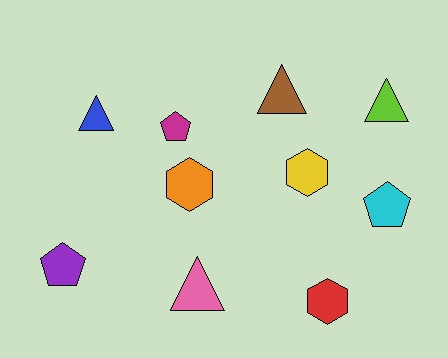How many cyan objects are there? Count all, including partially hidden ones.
There is 1 cyan object.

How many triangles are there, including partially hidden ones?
There are 4 triangles.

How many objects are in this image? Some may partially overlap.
There are 10 objects.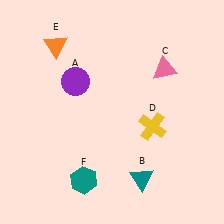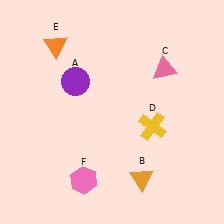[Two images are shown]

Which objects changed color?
B changed from teal to orange. F changed from teal to pink.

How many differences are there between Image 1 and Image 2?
There are 2 differences between the two images.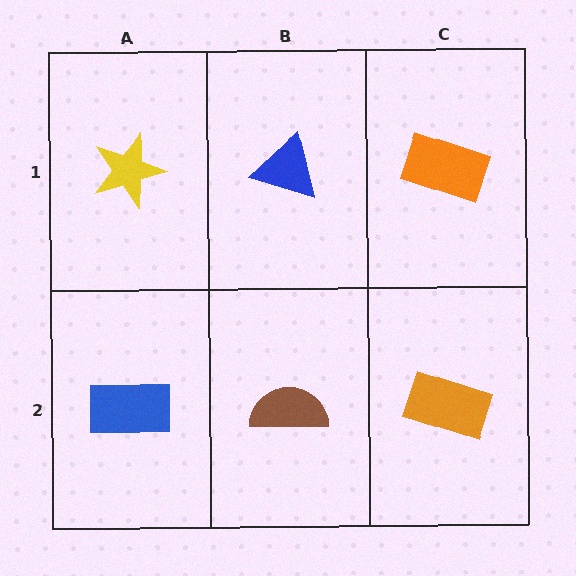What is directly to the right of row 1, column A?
A blue triangle.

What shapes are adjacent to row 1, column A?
A blue rectangle (row 2, column A), a blue triangle (row 1, column B).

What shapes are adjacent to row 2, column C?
An orange rectangle (row 1, column C), a brown semicircle (row 2, column B).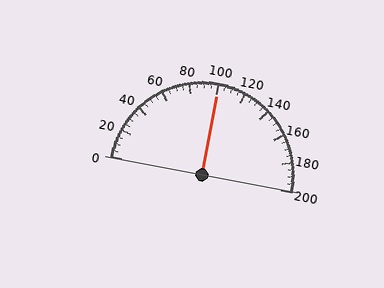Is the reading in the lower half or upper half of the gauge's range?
The reading is in the upper half of the range (0 to 200).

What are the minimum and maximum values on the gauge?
The gauge ranges from 0 to 200.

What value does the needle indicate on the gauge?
The needle indicates approximately 100.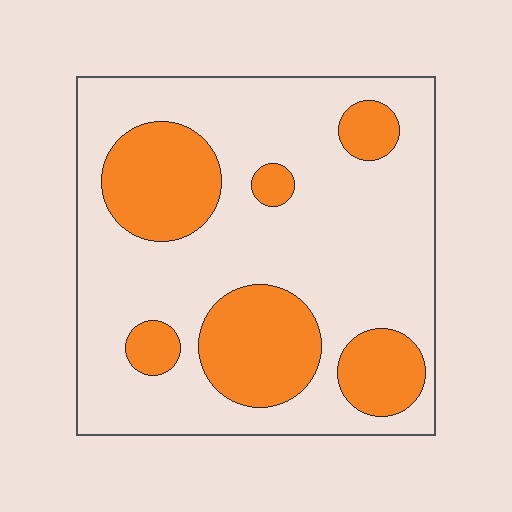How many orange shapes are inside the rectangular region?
6.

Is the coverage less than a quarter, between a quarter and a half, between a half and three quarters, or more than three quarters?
Between a quarter and a half.